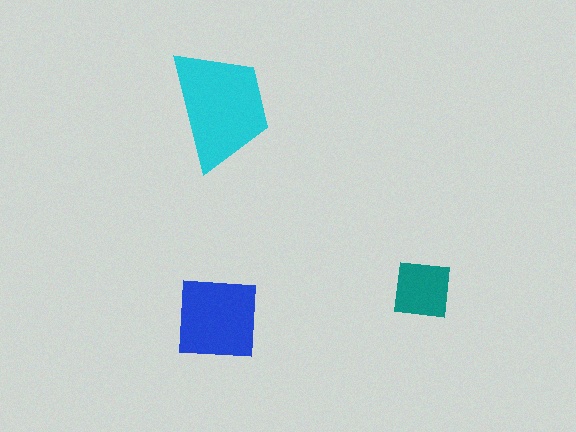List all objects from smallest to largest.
The teal square, the blue square, the cyan trapezoid.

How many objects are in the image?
There are 3 objects in the image.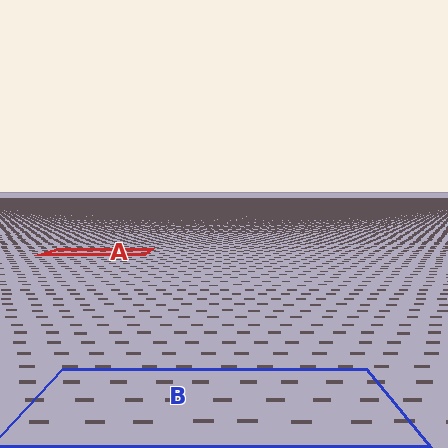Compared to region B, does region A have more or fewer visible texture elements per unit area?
Region A has more texture elements per unit area — they are packed more densely because it is farther away.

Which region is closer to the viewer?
Region B is closer. The texture elements there are larger and more spread out.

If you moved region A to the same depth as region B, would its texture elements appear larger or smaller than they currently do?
They would appear larger. At a closer depth, the same texture elements are projected at a bigger on-screen size.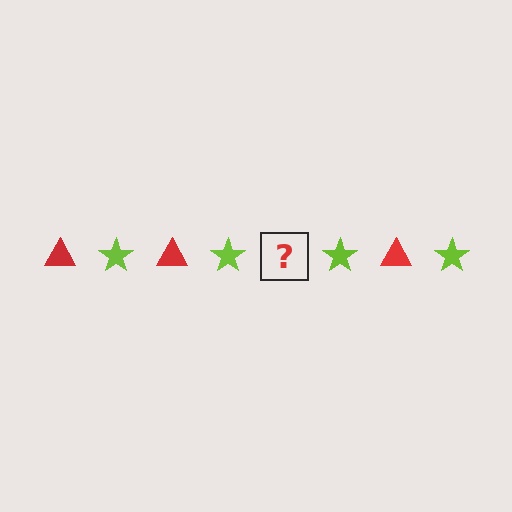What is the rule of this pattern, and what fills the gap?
The rule is that the pattern alternates between red triangle and lime star. The gap should be filled with a red triangle.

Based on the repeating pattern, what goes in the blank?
The blank should be a red triangle.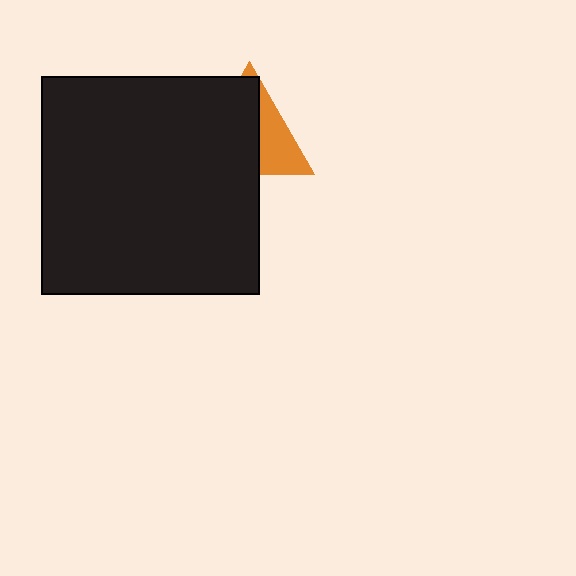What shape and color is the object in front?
The object in front is a black square.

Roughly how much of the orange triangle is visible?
A small part of it is visible (roughly 38%).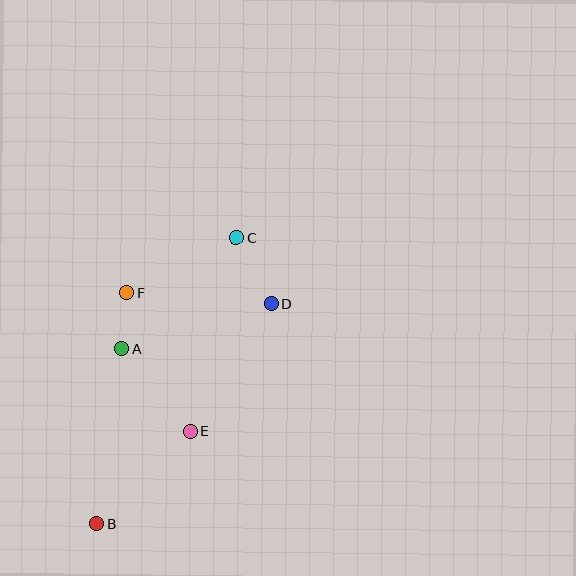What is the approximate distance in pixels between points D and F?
The distance between D and F is approximately 144 pixels.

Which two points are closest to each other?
Points A and F are closest to each other.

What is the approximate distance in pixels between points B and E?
The distance between B and E is approximately 132 pixels.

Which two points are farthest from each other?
Points B and C are farthest from each other.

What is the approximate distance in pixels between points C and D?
The distance between C and D is approximately 74 pixels.